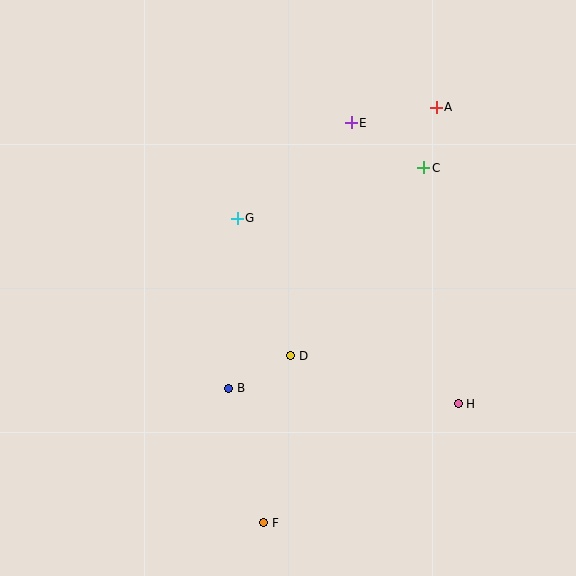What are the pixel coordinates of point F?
Point F is at (264, 523).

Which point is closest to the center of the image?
Point D at (291, 356) is closest to the center.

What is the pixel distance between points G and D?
The distance between G and D is 147 pixels.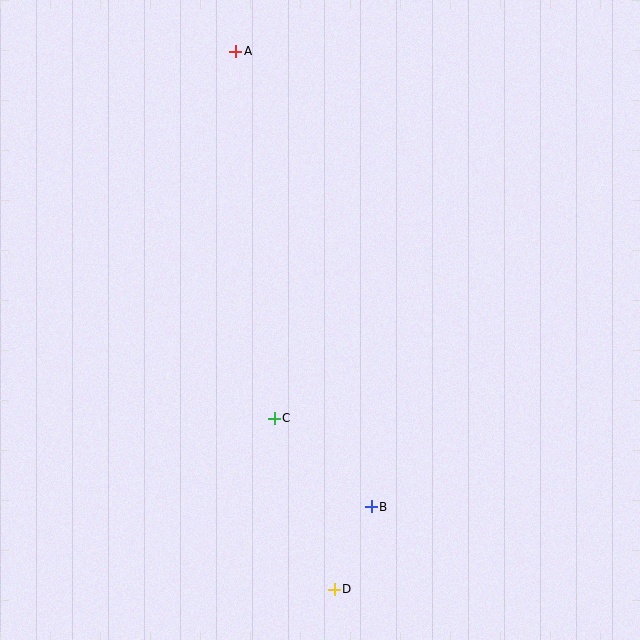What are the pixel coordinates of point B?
Point B is at (371, 507).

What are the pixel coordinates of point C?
Point C is at (274, 418).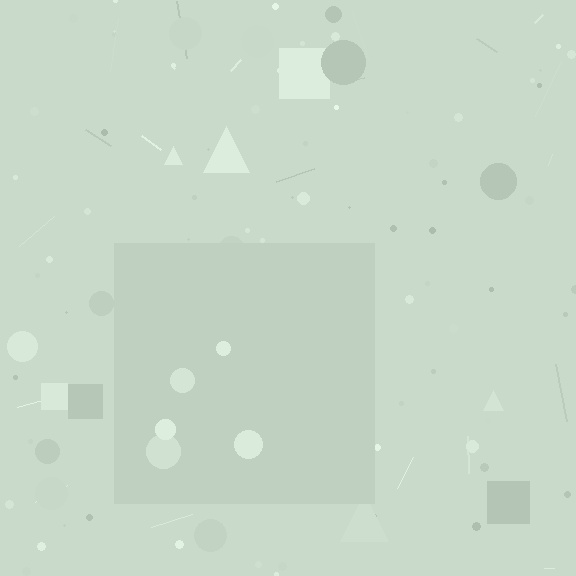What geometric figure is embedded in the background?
A square is embedded in the background.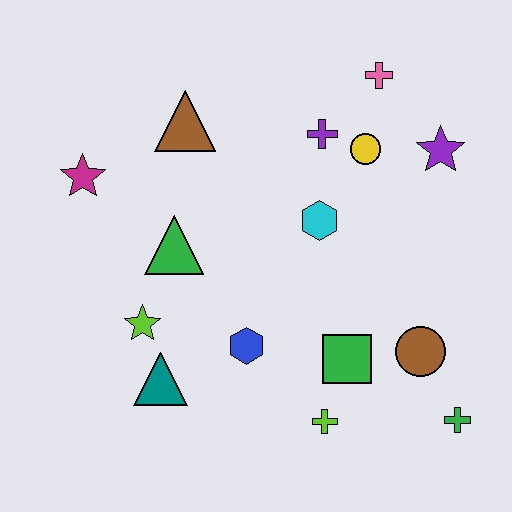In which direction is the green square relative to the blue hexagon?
The green square is to the right of the blue hexagon.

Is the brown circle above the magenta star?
No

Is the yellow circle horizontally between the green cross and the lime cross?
Yes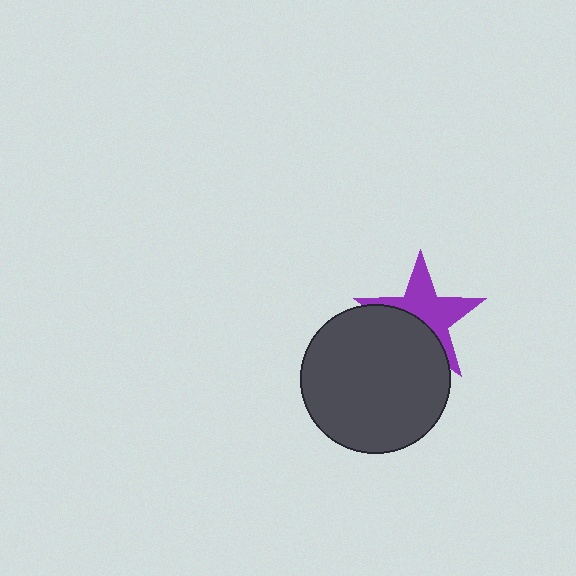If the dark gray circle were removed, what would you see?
You would see the complete purple star.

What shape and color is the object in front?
The object in front is a dark gray circle.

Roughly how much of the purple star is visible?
About half of it is visible (roughly 56%).